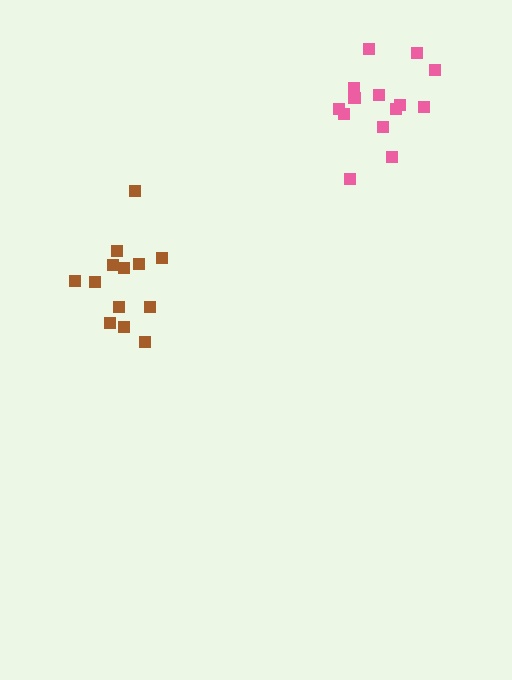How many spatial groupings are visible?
There are 2 spatial groupings.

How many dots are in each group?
Group 1: 14 dots, Group 2: 13 dots (27 total).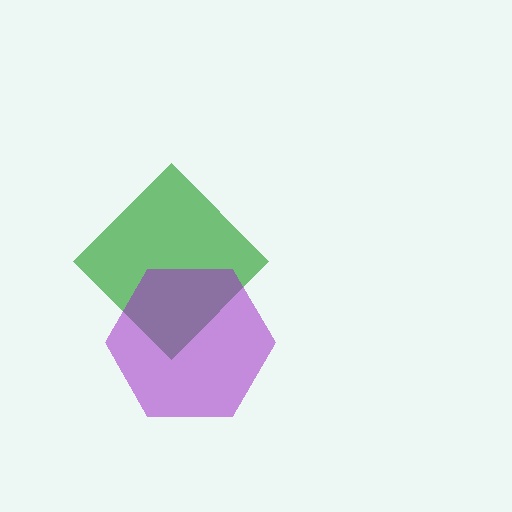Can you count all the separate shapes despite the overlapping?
Yes, there are 2 separate shapes.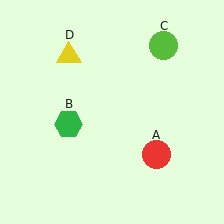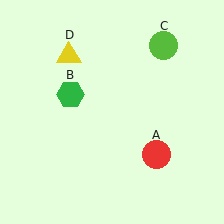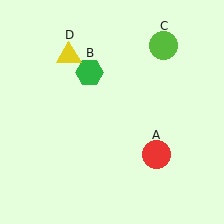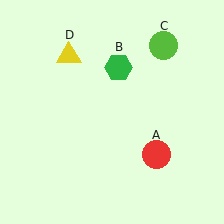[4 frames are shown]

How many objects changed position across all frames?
1 object changed position: green hexagon (object B).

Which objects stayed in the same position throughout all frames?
Red circle (object A) and lime circle (object C) and yellow triangle (object D) remained stationary.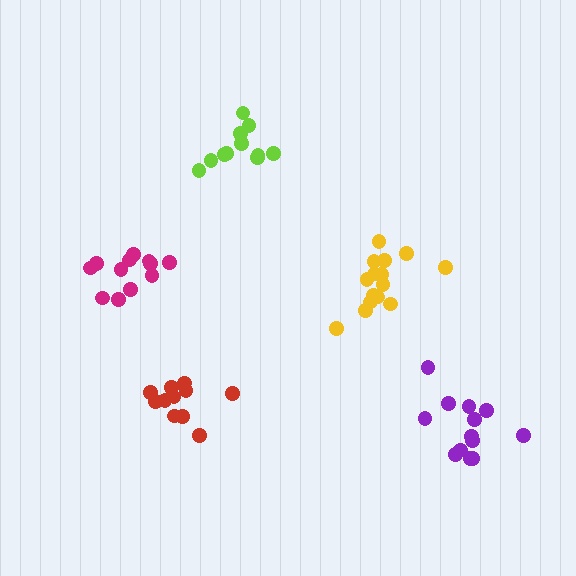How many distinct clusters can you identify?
There are 5 distinct clusters.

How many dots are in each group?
Group 1: 15 dots, Group 2: 11 dots, Group 3: 12 dots, Group 4: 11 dots, Group 5: 13 dots (62 total).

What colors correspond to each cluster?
The clusters are colored: yellow, red, magenta, lime, purple.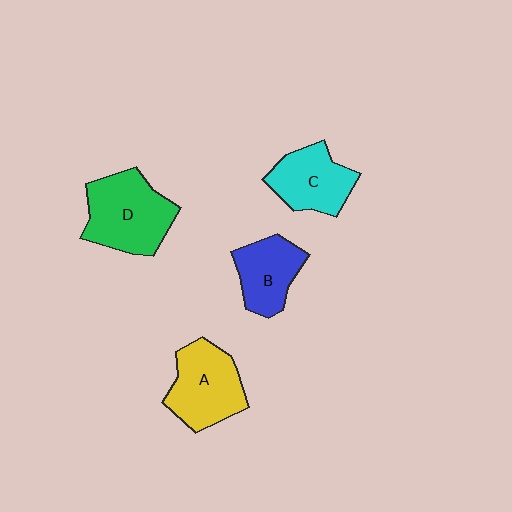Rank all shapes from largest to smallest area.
From largest to smallest: D (green), A (yellow), C (cyan), B (blue).